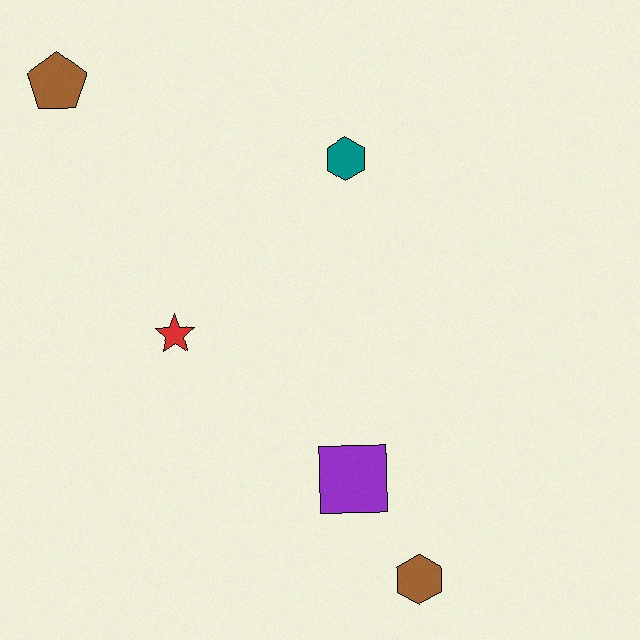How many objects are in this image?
There are 5 objects.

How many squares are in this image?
There is 1 square.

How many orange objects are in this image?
There are no orange objects.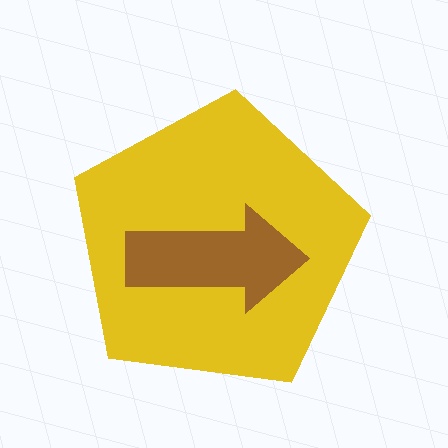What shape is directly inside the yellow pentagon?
The brown arrow.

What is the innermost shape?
The brown arrow.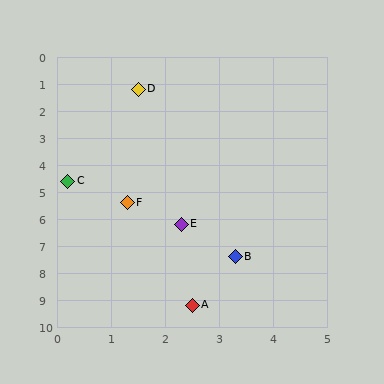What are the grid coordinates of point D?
Point D is at approximately (1.5, 1.2).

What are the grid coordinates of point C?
Point C is at approximately (0.2, 4.6).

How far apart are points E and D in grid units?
Points E and D are about 5.1 grid units apart.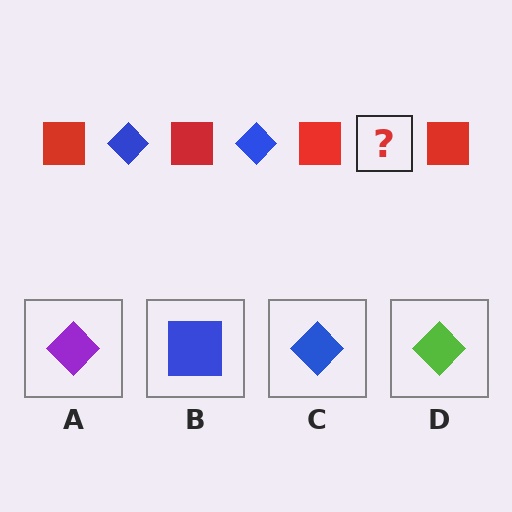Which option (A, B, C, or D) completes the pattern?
C.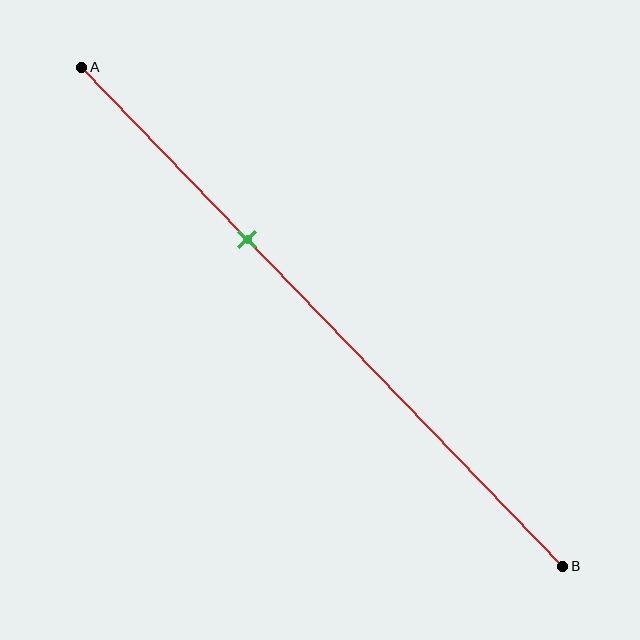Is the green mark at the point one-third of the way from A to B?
Yes, the mark is approximately at the one-third point.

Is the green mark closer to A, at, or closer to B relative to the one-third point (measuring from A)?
The green mark is approximately at the one-third point of segment AB.